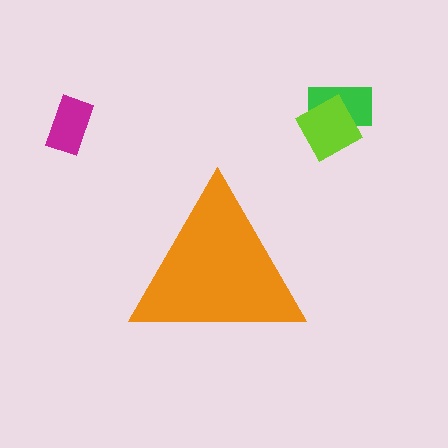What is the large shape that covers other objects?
An orange triangle.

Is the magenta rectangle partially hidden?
No, the magenta rectangle is fully visible.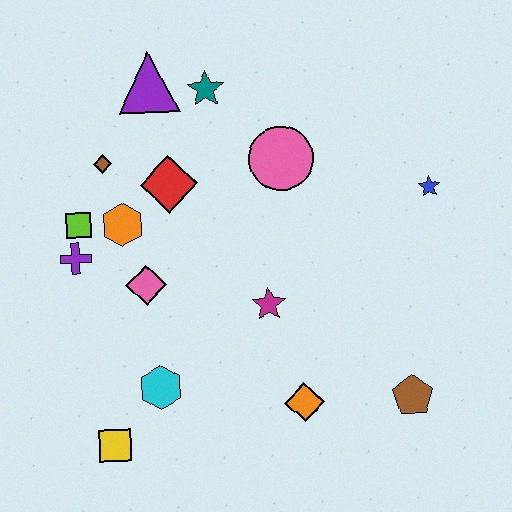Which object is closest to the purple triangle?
The teal star is closest to the purple triangle.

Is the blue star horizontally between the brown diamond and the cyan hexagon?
No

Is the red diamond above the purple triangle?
No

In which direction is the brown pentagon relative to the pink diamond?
The brown pentagon is to the right of the pink diamond.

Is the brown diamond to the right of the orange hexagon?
No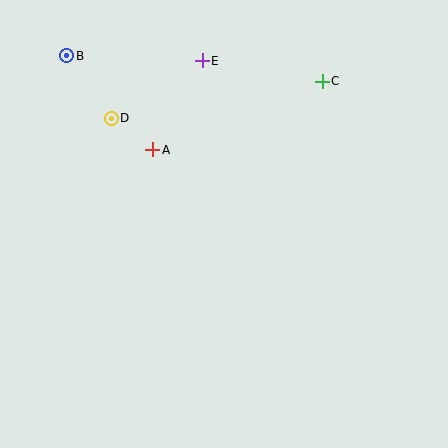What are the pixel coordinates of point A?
Point A is at (153, 150).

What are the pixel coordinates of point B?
Point B is at (67, 56).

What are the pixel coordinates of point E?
Point E is at (202, 61).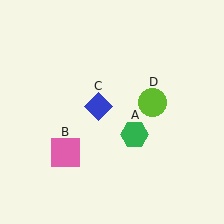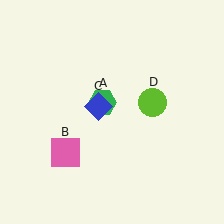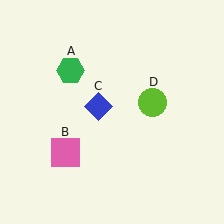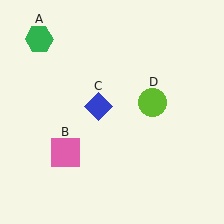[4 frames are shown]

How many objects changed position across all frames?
1 object changed position: green hexagon (object A).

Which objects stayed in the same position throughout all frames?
Pink square (object B) and blue diamond (object C) and lime circle (object D) remained stationary.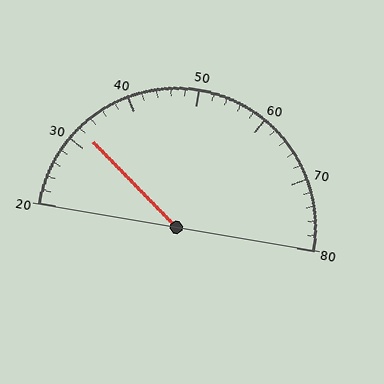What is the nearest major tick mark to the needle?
The nearest major tick mark is 30.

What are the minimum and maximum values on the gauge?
The gauge ranges from 20 to 80.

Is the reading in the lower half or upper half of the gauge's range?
The reading is in the lower half of the range (20 to 80).